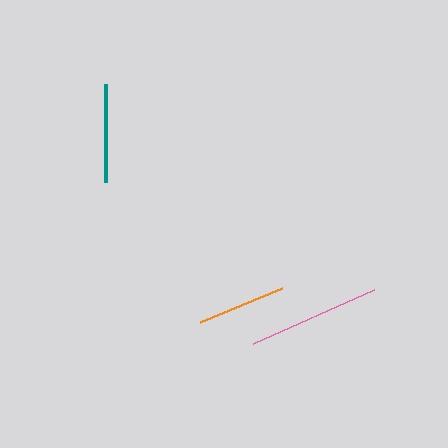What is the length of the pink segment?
The pink segment is approximately 132 pixels long.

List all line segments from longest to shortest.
From longest to shortest: pink, teal, orange.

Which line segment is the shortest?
The orange line is the shortest at approximately 88 pixels.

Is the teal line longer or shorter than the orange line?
The teal line is longer than the orange line.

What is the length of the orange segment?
The orange segment is approximately 88 pixels long.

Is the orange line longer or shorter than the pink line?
The pink line is longer than the orange line.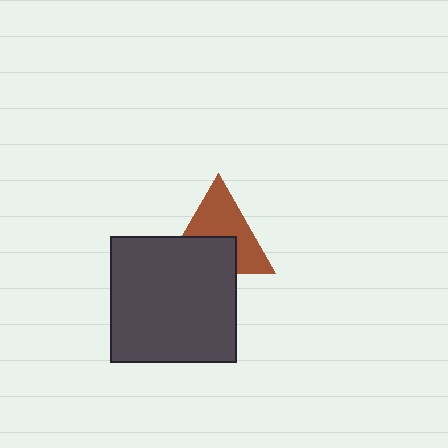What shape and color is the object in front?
The object in front is a dark gray square.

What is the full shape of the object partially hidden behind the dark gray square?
The partially hidden object is a brown triangle.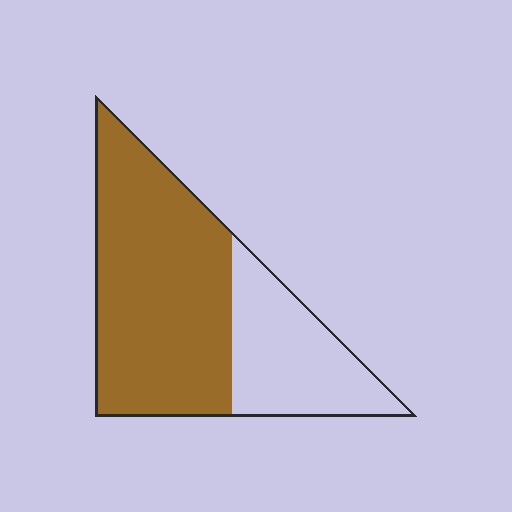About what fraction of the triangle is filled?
About two thirds (2/3).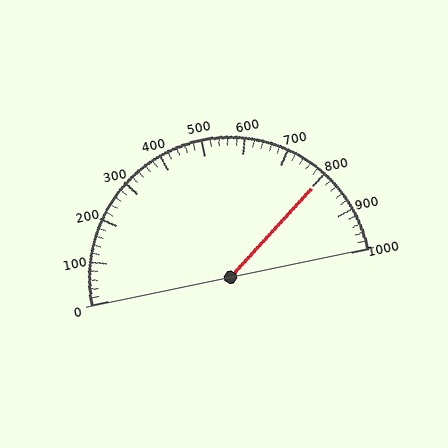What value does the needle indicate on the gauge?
The needle indicates approximately 800.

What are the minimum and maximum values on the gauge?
The gauge ranges from 0 to 1000.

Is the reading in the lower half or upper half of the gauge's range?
The reading is in the upper half of the range (0 to 1000).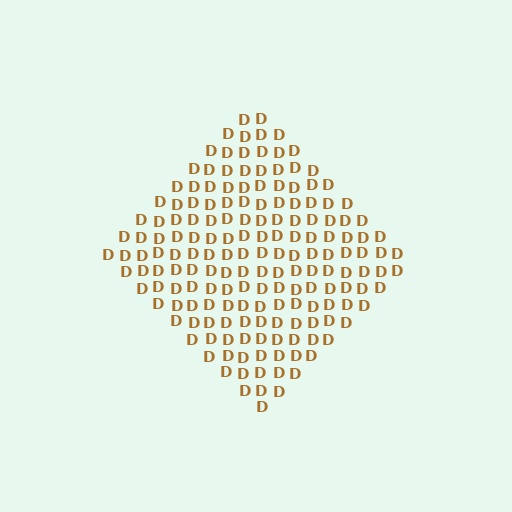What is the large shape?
The large shape is a diamond.